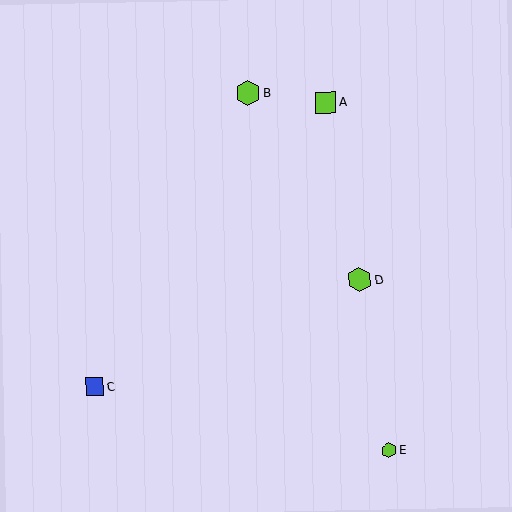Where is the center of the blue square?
The center of the blue square is at (95, 387).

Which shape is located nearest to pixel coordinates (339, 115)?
The lime square (labeled A) at (326, 103) is nearest to that location.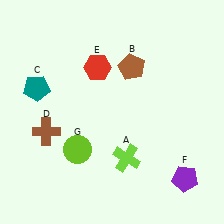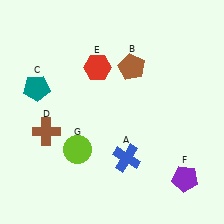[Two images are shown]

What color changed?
The cross (A) changed from lime in Image 1 to blue in Image 2.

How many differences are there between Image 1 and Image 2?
There is 1 difference between the two images.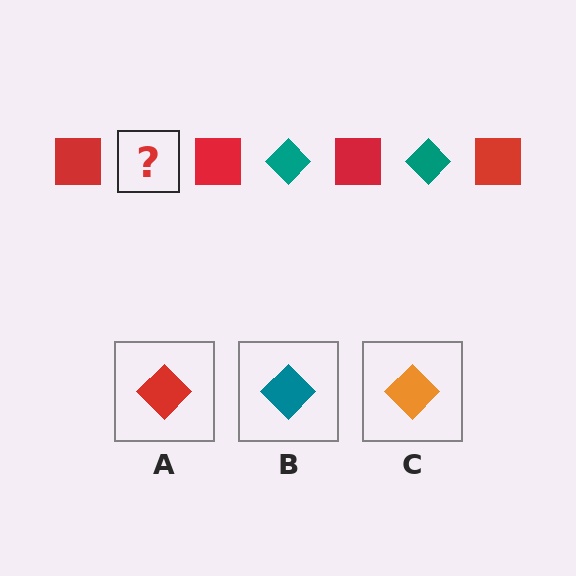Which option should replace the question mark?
Option B.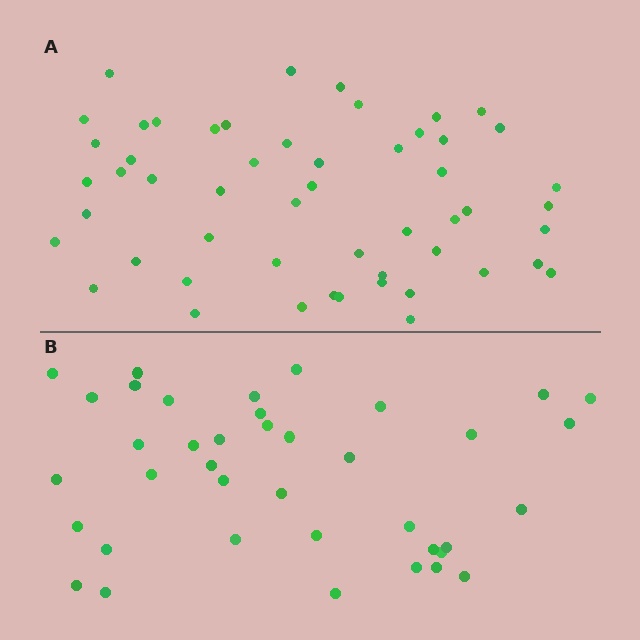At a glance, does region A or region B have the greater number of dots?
Region A (the top region) has more dots.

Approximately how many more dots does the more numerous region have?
Region A has approximately 15 more dots than region B.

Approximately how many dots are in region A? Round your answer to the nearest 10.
About 50 dots. (The exact count is 53, which rounds to 50.)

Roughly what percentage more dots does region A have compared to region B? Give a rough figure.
About 35% more.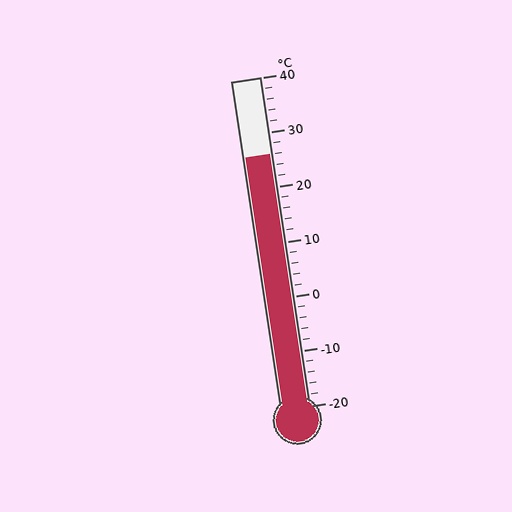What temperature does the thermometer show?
The thermometer shows approximately 26°C.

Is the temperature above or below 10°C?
The temperature is above 10°C.